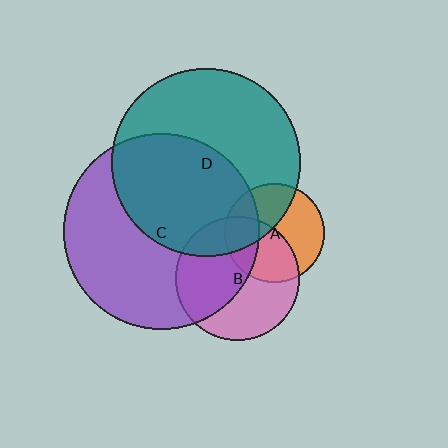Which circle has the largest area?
Circle C (purple).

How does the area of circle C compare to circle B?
Approximately 2.5 times.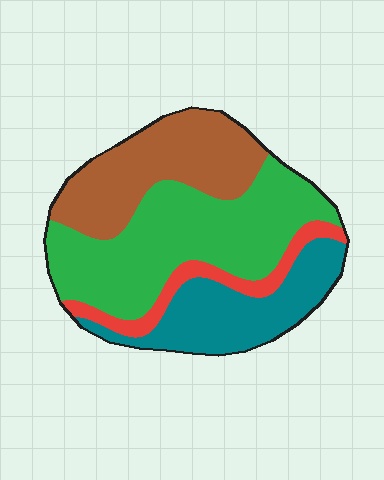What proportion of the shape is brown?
Brown covers roughly 25% of the shape.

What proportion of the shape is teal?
Teal takes up about one fifth (1/5) of the shape.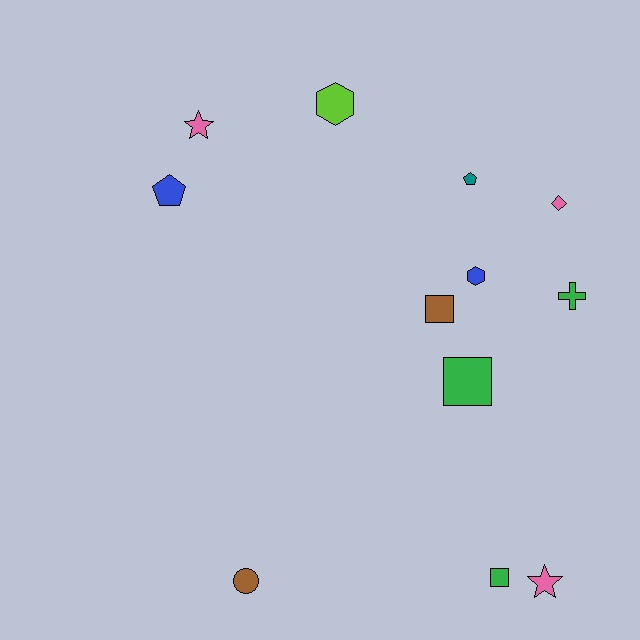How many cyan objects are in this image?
There are no cyan objects.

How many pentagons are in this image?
There are 2 pentagons.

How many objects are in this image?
There are 12 objects.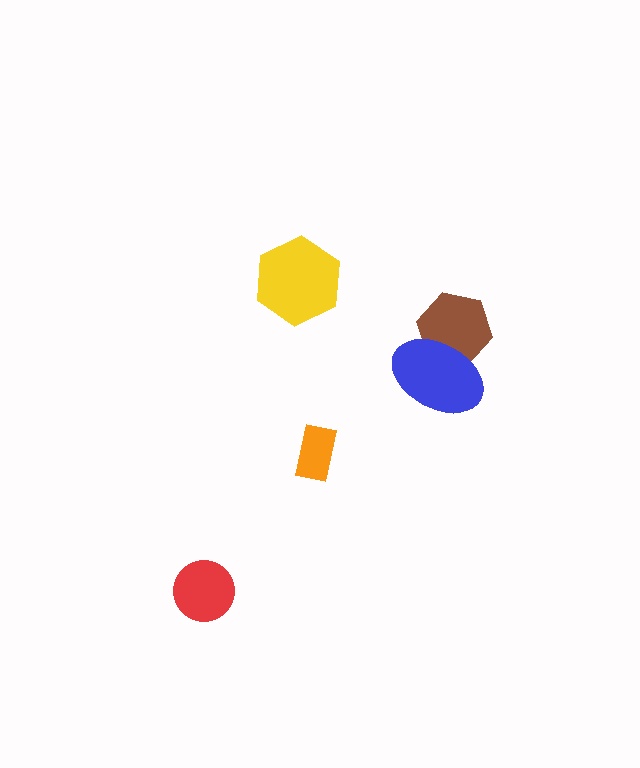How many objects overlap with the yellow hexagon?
0 objects overlap with the yellow hexagon.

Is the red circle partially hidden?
No, no other shape covers it.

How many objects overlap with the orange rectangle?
0 objects overlap with the orange rectangle.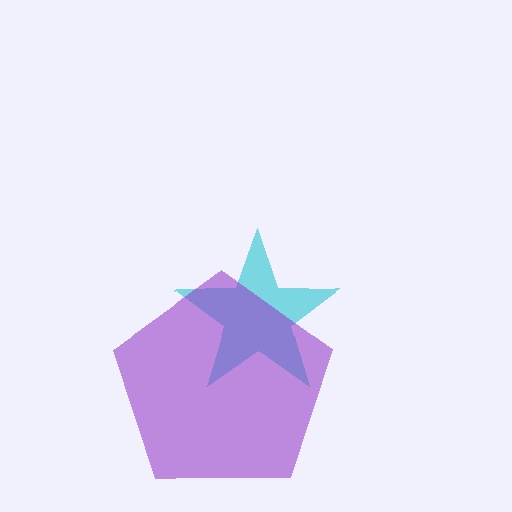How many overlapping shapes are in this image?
There are 2 overlapping shapes in the image.